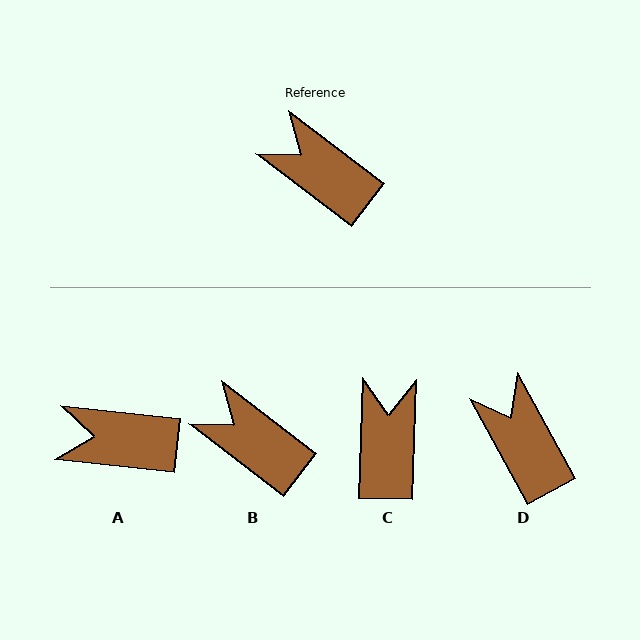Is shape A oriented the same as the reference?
No, it is off by about 31 degrees.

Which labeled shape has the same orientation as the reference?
B.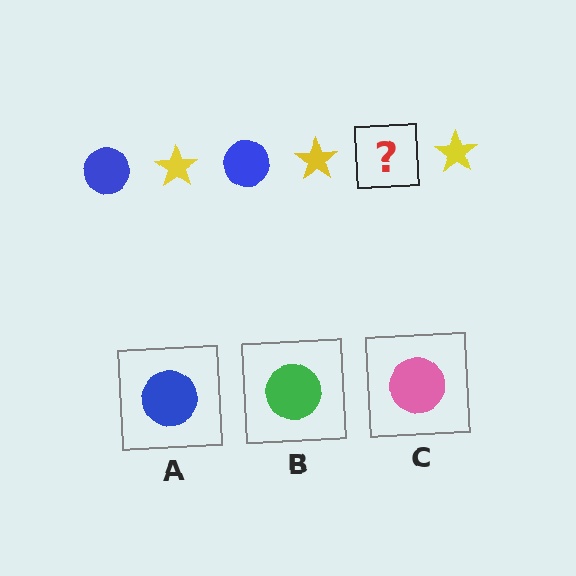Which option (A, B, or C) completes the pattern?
A.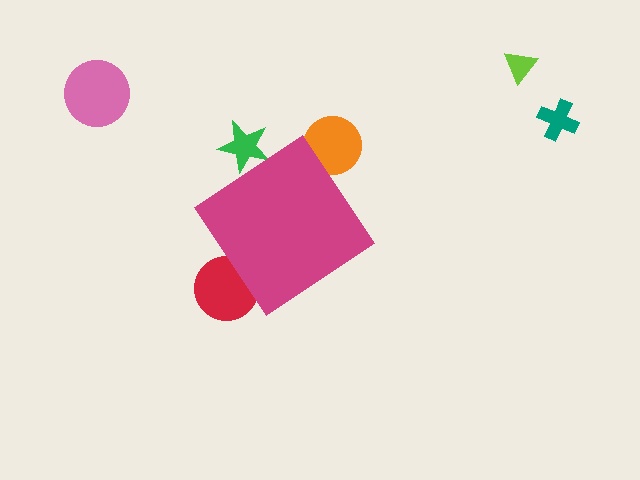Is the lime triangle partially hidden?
No, the lime triangle is fully visible.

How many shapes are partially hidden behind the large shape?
3 shapes are partially hidden.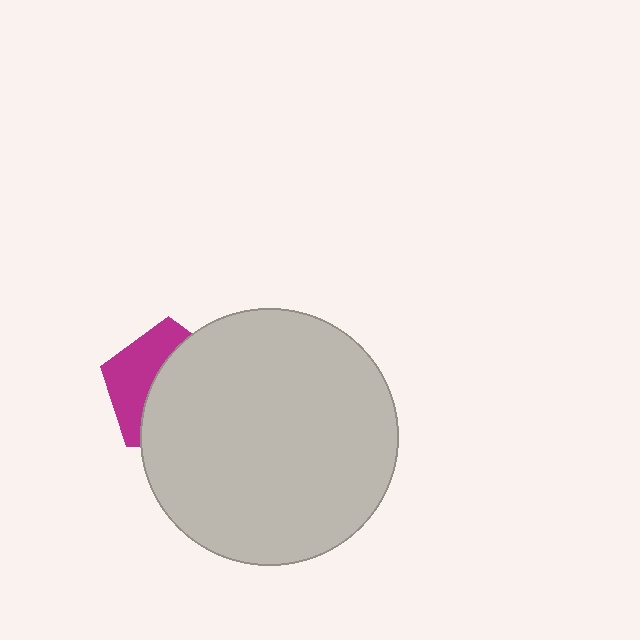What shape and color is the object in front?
The object in front is a light gray circle.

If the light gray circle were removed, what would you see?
You would see the complete magenta pentagon.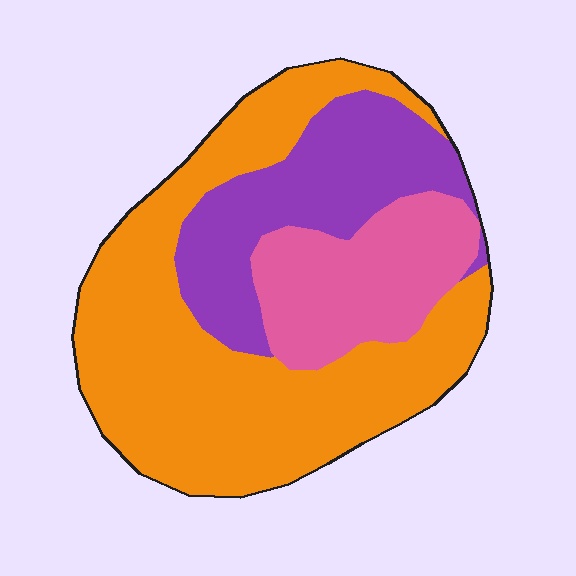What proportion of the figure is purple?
Purple takes up less than a quarter of the figure.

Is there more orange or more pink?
Orange.